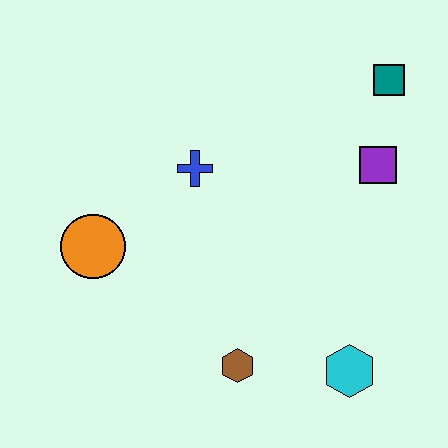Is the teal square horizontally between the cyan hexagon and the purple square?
No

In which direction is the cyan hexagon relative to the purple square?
The cyan hexagon is below the purple square.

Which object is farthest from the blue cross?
The cyan hexagon is farthest from the blue cross.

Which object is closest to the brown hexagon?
The cyan hexagon is closest to the brown hexagon.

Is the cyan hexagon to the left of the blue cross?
No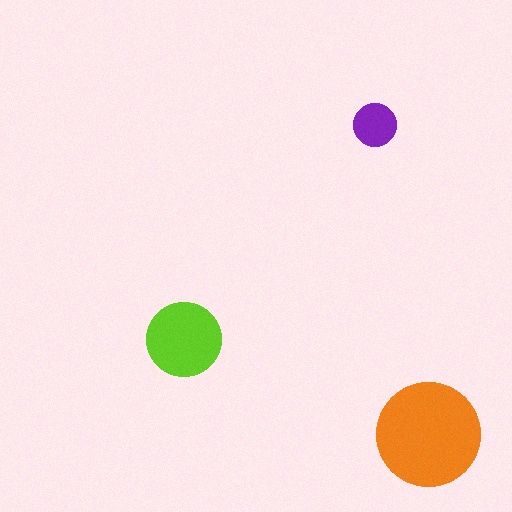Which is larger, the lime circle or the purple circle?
The lime one.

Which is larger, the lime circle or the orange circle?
The orange one.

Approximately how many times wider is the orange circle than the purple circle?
About 2.5 times wider.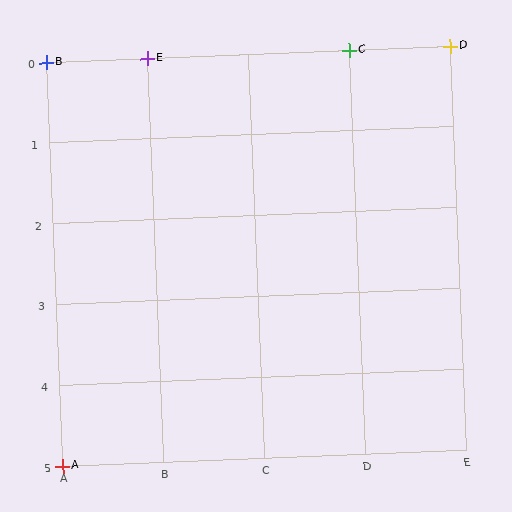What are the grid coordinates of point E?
Point E is at grid coordinates (B, 0).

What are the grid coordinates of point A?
Point A is at grid coordinates (A, 5).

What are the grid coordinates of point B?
Point B is at grid coordinates (A, 0).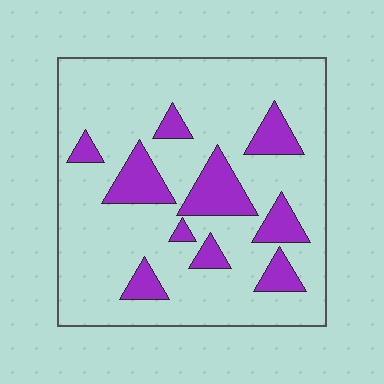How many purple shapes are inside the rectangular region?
10.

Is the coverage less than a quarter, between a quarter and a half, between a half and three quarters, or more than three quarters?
Less than a quarter.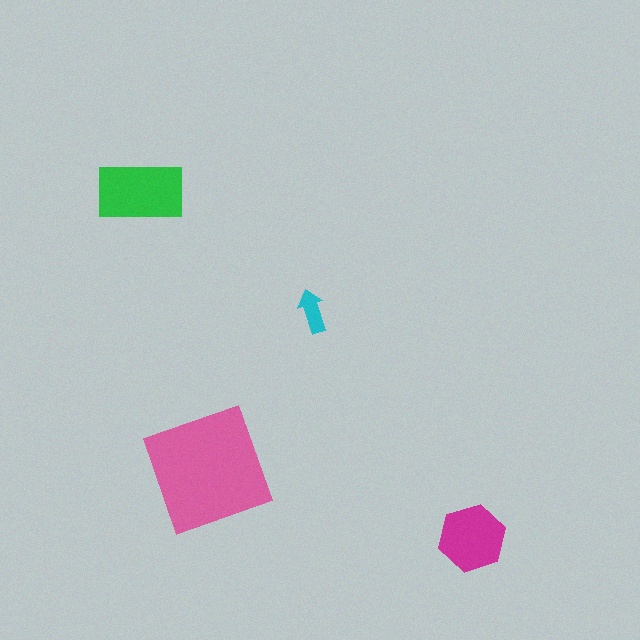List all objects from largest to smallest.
The pink square, the green rectangle, the magenta hexagon, the cyan arrow.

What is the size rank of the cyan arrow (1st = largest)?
4th.